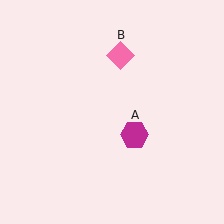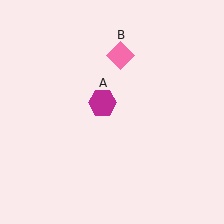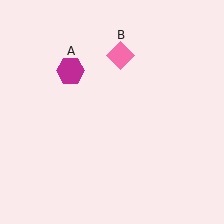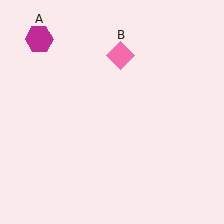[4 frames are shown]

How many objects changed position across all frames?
1 object changed position: magenta hexagon (object A).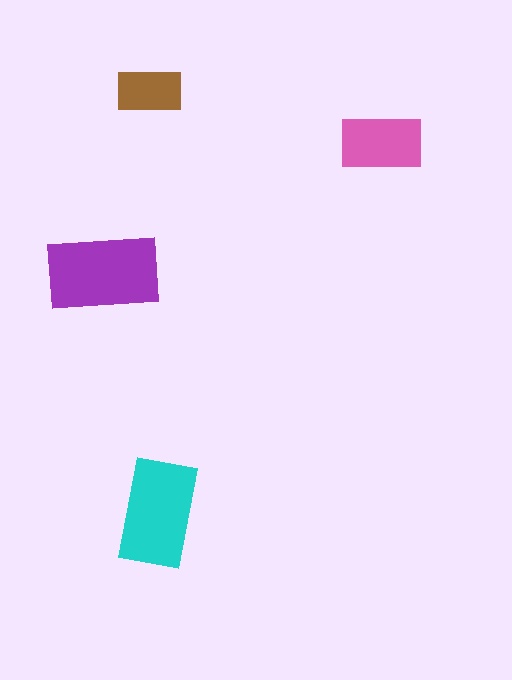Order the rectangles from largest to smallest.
the purple one, the cyan one, the pink one, the brown one.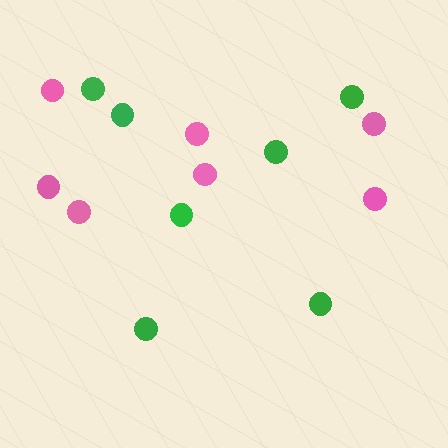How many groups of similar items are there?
There are 2 groups: one group of pink circles (7) and one group of green circles (7).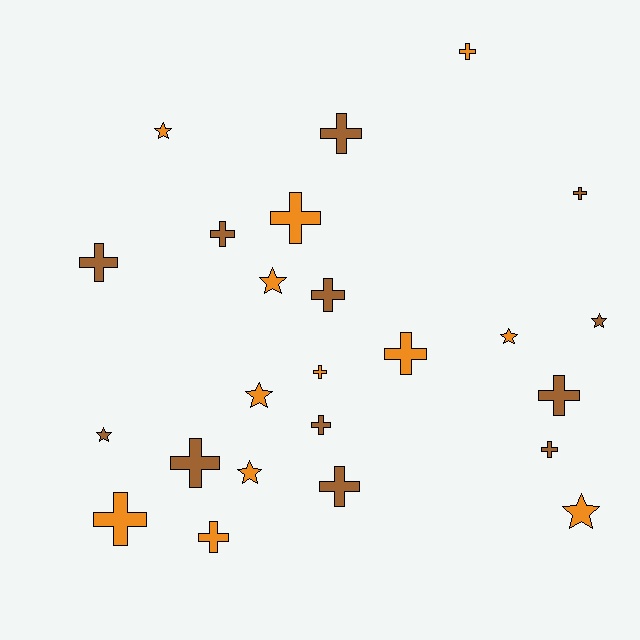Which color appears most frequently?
Orange, with 12 objects.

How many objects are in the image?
There are 24 objects.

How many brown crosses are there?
There are 10 brown crosses.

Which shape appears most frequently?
Cross, with 16 objects.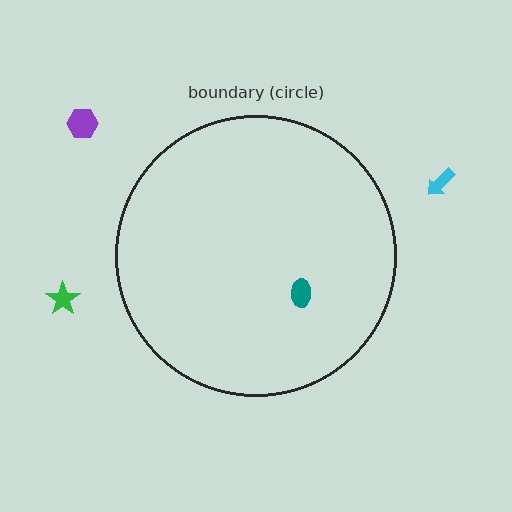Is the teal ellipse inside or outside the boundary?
Inside.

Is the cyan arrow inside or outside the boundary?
Outside.